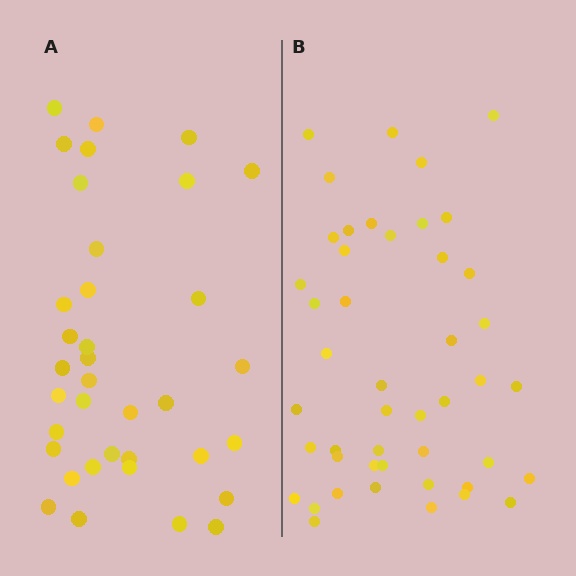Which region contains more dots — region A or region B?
Region B (the right region) has more dots.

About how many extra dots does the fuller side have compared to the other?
Region B has roughly 10 or so more dots than region A.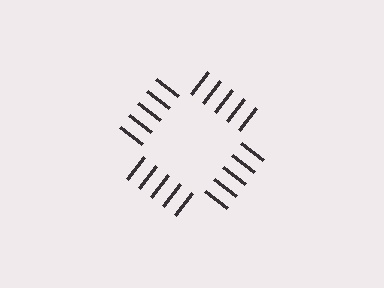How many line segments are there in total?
20 — 5 along each of the 4 edges.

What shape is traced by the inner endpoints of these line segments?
An illusory square — the line segments terminate on its edges but no continuous stroke is drawn.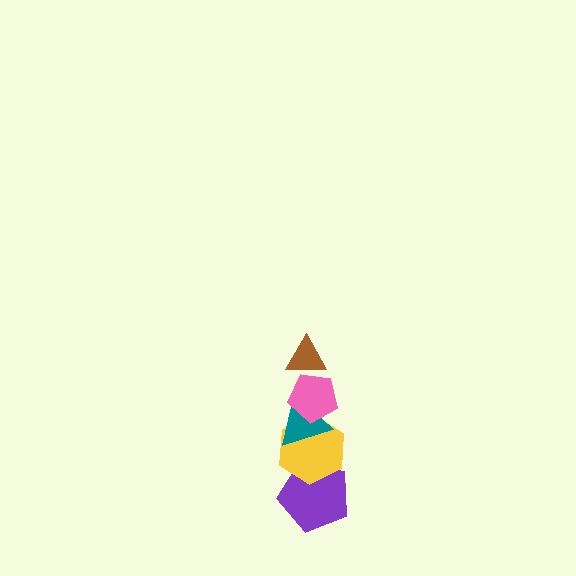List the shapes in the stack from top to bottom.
From top to bottom: the brown triangle, the pink pentagon, the teal triangle, the yellow hexagon, the purple pentagon.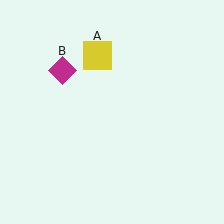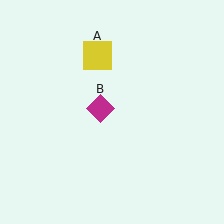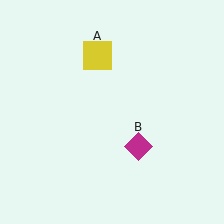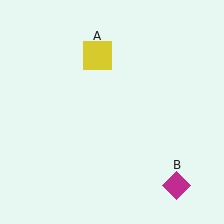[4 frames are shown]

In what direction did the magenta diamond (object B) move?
The magenta diamond (object B) moved down and to the right.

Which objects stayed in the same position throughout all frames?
Yellow square (object A) remained stationary.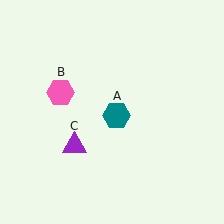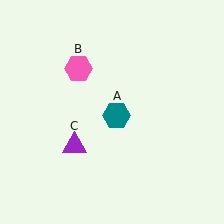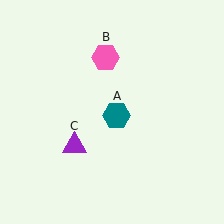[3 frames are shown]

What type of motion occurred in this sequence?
The pink hexagon (object B) rotated clockwise around the center of the scene.